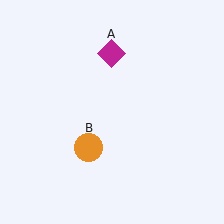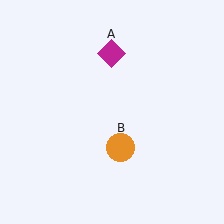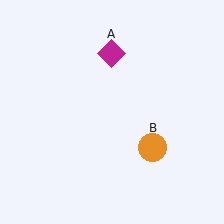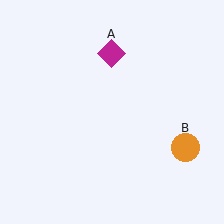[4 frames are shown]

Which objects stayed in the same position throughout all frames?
Magenta diamond (object A) remained stationary.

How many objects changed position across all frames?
1 object changed position: orange circle (object B).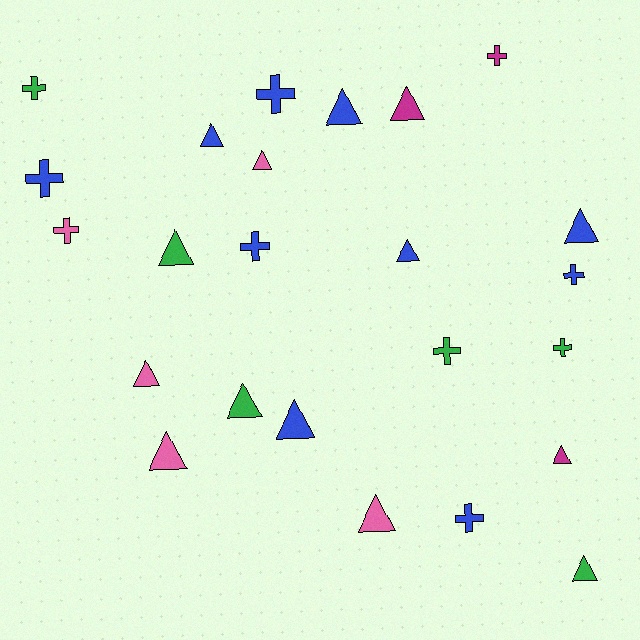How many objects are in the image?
There are 24 objects.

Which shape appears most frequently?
Triangle, with 14 objects.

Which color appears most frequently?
Blue, with 10 objects.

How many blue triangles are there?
There are 5 blue triangles.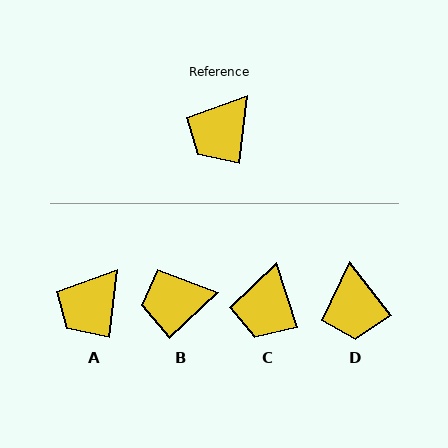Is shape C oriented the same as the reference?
No, it is off by about 25 degrees.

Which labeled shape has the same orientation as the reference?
A.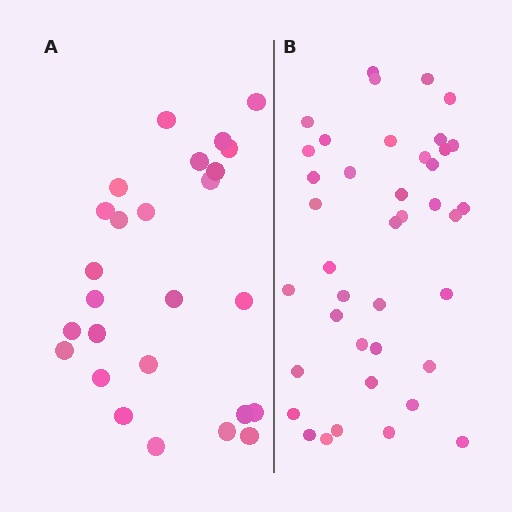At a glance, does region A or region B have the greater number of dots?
Region B (the right region) has more dots.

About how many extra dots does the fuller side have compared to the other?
Region B has approximately 15 more dots than region A.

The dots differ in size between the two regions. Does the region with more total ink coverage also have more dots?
No. Region A has more total ink coverage because its dots are larger, but region B actually contains more individual dots. Total area can be misleading — the number of items is what matters here.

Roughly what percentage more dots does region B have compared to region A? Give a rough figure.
About 55% more.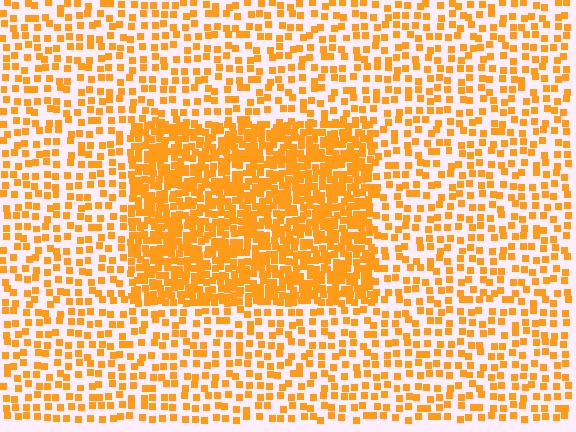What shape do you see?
I see a rectangle.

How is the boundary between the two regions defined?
The boundary is defined by a change in element density (approximately 2.4x ratio). All elements are the same color, size, and shape.